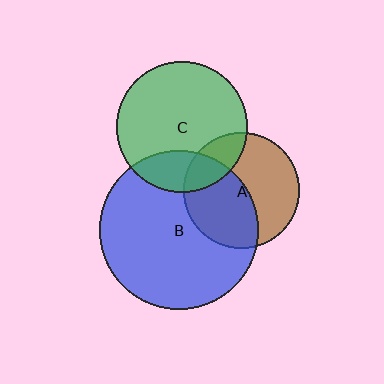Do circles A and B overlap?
Yes.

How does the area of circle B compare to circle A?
Approximately 1.9 times.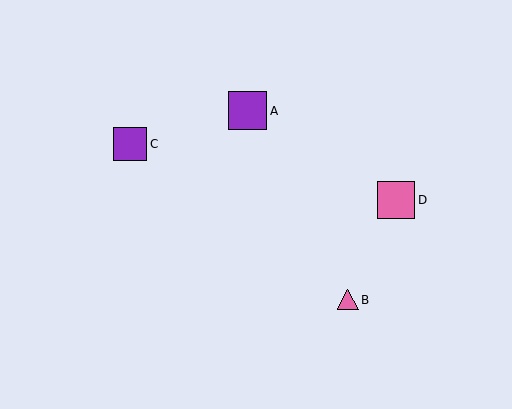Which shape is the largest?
The purple square (labeled A) is the largest.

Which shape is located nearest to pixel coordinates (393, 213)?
The pink square (labeled D) at (396, 200) is nearest to that location.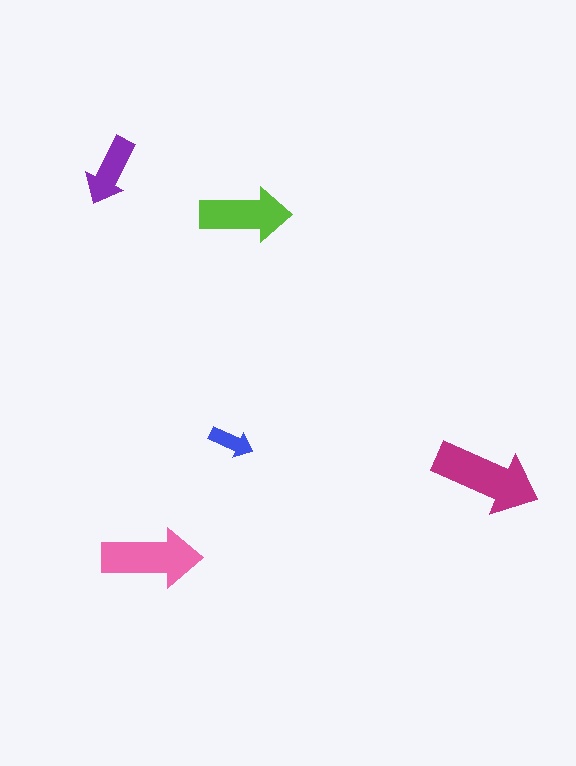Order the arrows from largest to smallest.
the magenta one, the pink one, the lime one, the purple one, the blue one.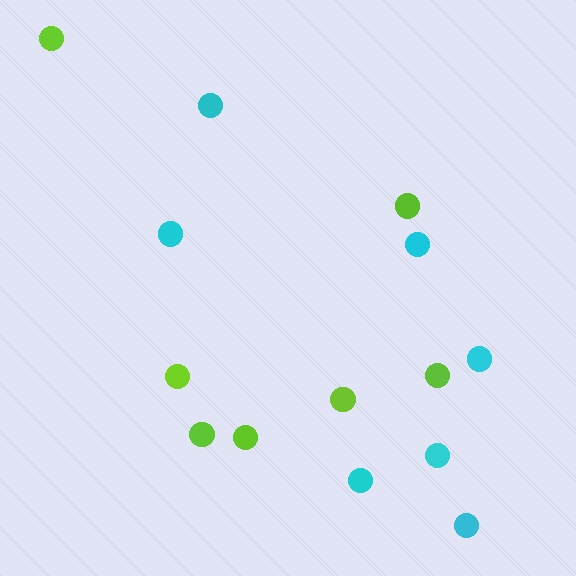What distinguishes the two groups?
There are 2 groups: one group of lime circles (7) and one group of cyan circles (7).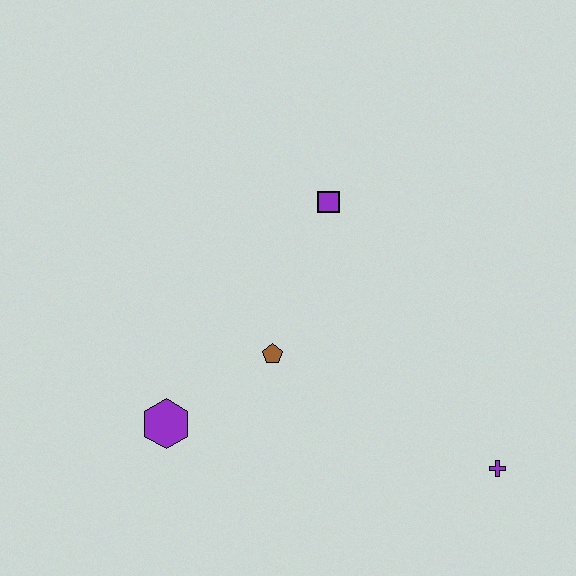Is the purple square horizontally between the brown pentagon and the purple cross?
Yes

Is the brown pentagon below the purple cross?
No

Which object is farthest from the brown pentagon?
The purple cross is farthest from the brown pentagon.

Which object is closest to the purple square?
The brown pentagon is closest to the purple square.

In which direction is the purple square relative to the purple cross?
The purple square is above the purple cross.